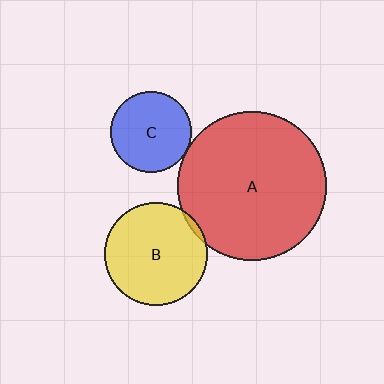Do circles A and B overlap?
Yes.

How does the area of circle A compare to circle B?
Approximately 2.1 times.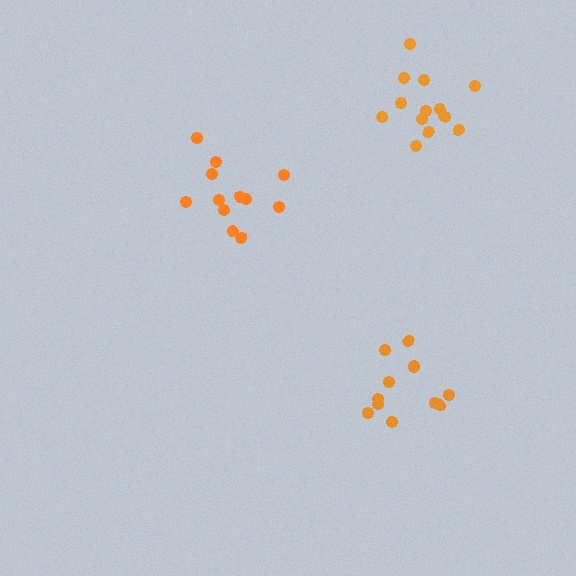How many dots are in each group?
Group 1: 12 dots, Group 2: 13 dots, Group 3: 11 dots (36 total).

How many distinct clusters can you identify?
There are 3 distinct clusters.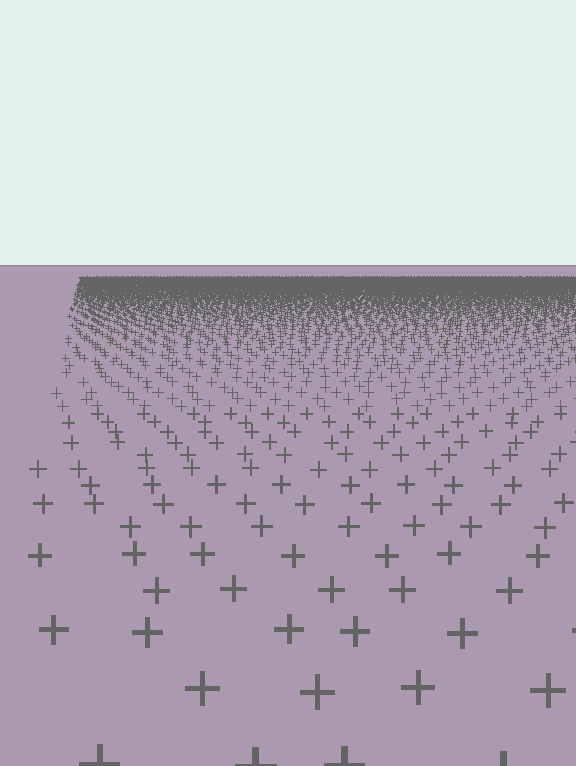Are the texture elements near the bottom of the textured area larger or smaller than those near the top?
Larger. Near the bottom, elements are closer to the viewer and appear at a bigger on-screen size.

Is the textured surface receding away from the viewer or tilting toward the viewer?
The surface is receding away from the viewer. Texture elements get smaller and denser toward the top.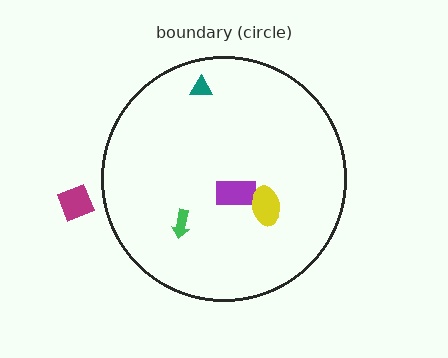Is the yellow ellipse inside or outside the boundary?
Inside.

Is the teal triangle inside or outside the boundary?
Inside.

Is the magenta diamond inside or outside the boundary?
Outside.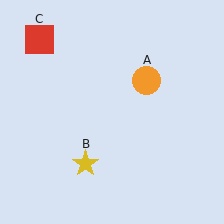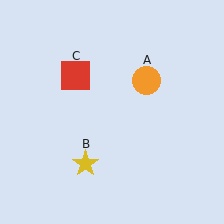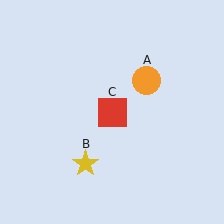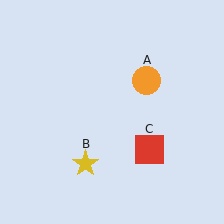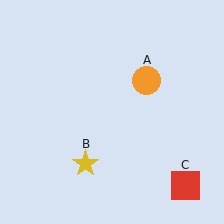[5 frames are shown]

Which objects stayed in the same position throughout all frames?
Orange circle (object A) and yellow star (object B) remained stationary.